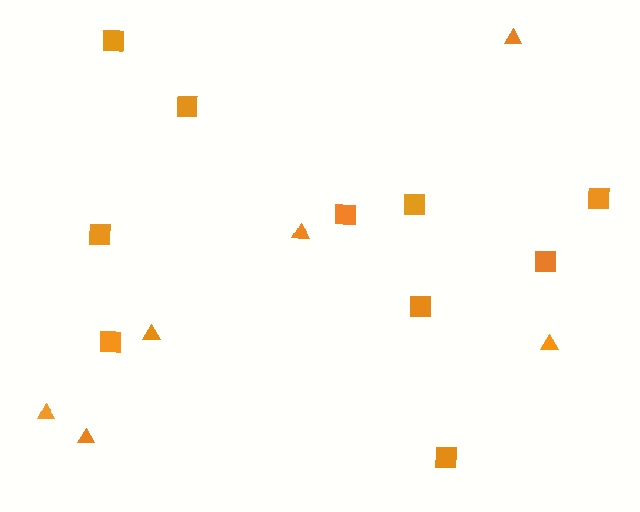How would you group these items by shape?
There are 2 groups: one group of triangles (6) and one group of squares (10).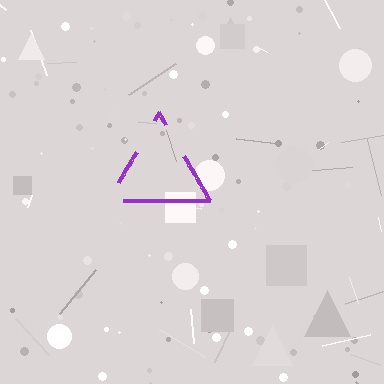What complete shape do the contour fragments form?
The contour fragments form a triangle.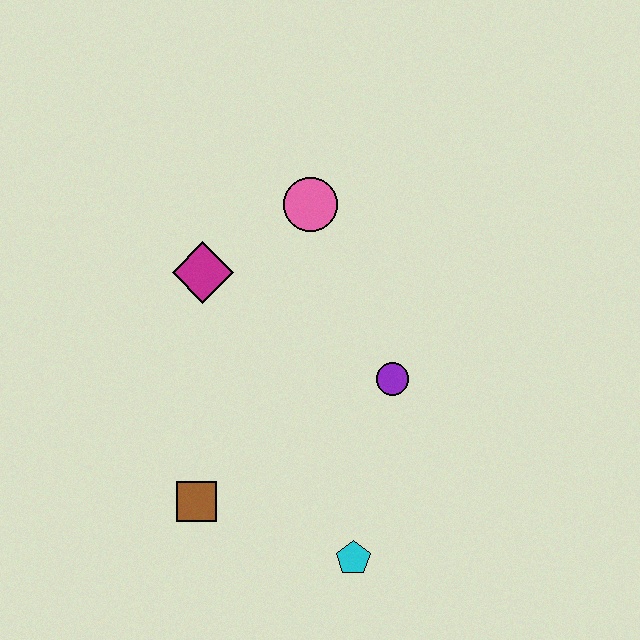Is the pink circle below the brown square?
No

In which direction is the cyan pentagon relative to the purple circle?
The cyan pentagon is below the purple circle.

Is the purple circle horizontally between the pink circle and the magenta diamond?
No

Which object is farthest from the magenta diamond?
The cyan pentagon is farthest from the magenta diamond.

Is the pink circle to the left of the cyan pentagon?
Yes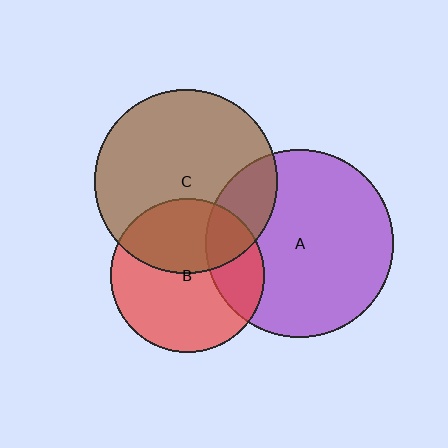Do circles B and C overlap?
Yes.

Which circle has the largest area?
Circle A (purple).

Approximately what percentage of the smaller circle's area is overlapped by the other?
Approximately 40%.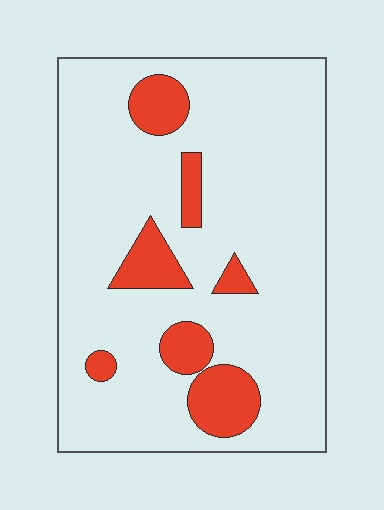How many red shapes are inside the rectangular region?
7.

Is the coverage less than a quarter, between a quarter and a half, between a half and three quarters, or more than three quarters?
Less than a quarter.